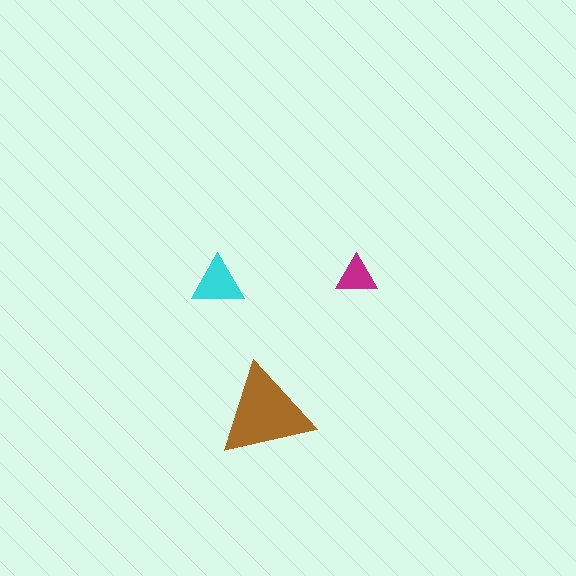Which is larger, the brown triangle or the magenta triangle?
The brown one.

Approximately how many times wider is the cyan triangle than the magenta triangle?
About 1.5 times wider.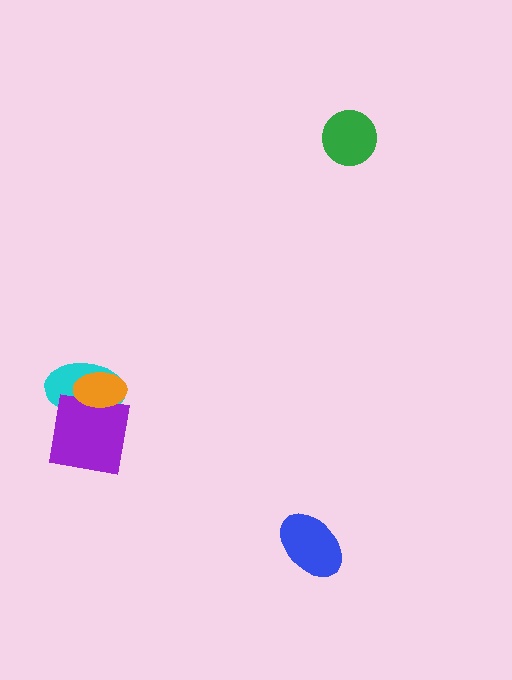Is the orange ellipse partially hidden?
No, no other shape covers it.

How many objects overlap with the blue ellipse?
0 objects overlap with the blue ellipse.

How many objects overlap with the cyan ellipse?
2 objects overlap with the cyan ellipse.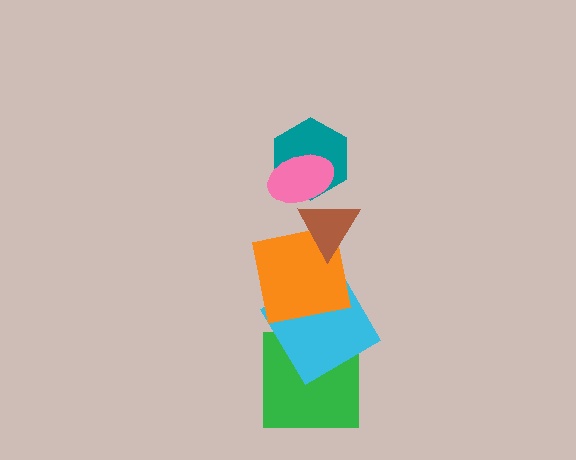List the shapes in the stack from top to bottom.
From top to bottom: the pink ellipse, the teal hexagon, the brown triangle, the orange square, the cyan diamond, the green square.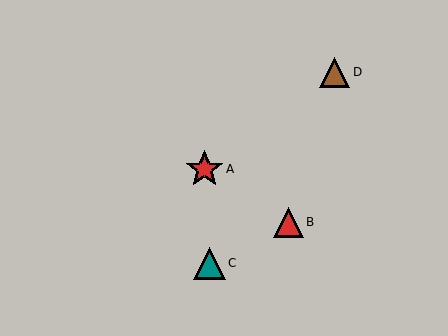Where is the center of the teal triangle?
The center of the teal triangle is at (210, 263).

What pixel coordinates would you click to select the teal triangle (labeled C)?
Click at (210, 263) to select the teal triangle C.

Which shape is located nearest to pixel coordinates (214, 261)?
The teal triangle (labeled C) at (210, 263) is nearest to that location.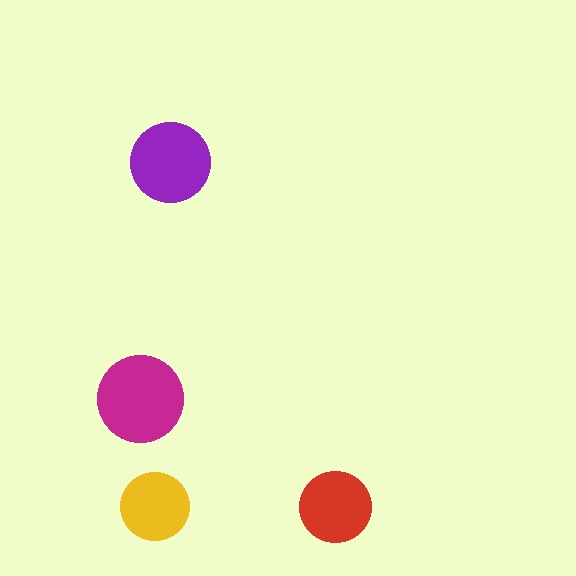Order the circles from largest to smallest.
the magenta one, the purple one, the red one, the yellow one.